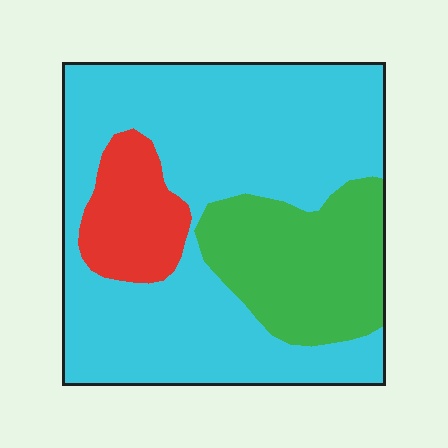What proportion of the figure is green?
Green covers about 25% of the figure.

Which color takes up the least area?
Red, at roughly 10%.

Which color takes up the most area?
Cyan, at roughly 65%.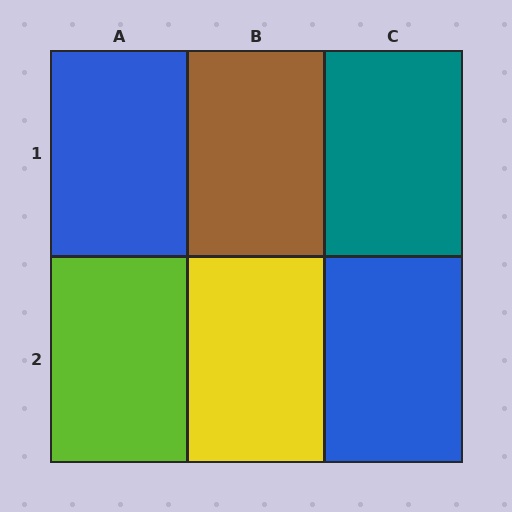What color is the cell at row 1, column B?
Brown.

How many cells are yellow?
1 cell is yellow.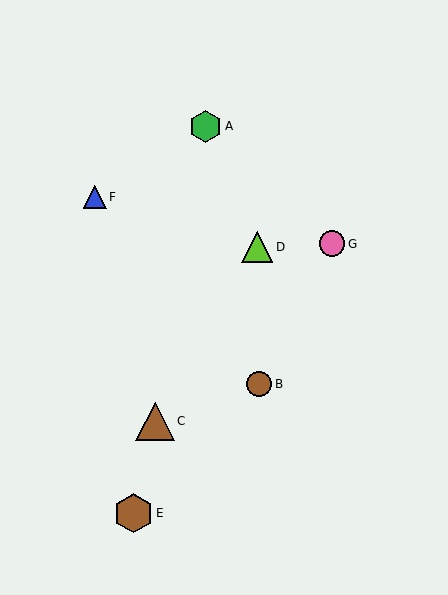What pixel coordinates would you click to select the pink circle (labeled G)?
Click at (332, 244) to select the pink circle G.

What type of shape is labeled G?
Shape G is a pink circle.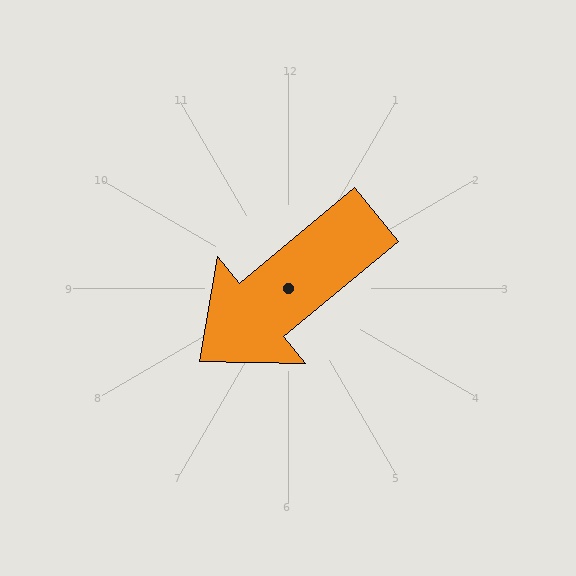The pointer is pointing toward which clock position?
Roughly 8 o'clock.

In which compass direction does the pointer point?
Southwest.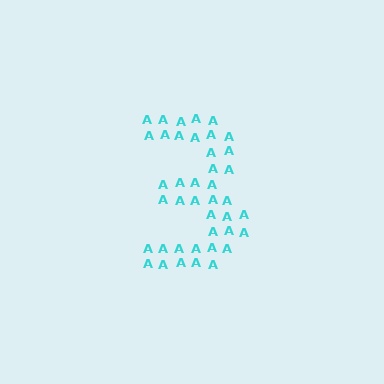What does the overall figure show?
The overall figure shows the digit 3.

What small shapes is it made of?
It is made of small letter A's.